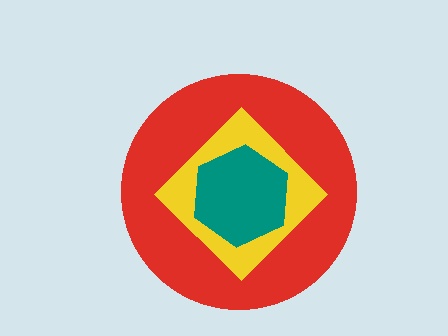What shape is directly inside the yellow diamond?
The teal hexagon.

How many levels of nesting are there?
3.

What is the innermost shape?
The teal hexagon.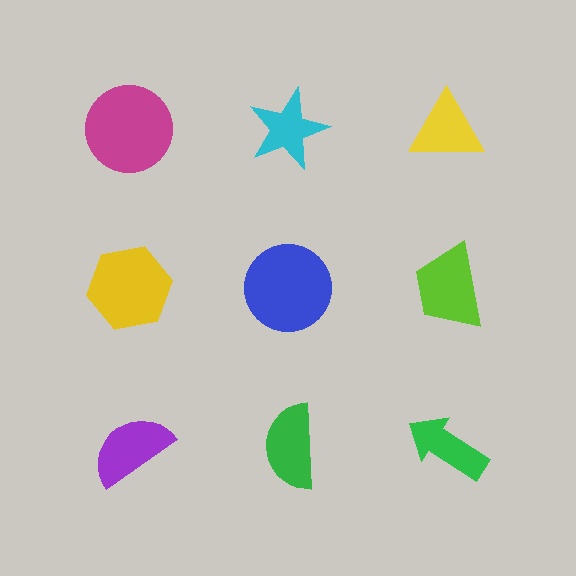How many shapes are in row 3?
3 shapes.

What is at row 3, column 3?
A green arrow.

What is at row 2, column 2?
A blue circle.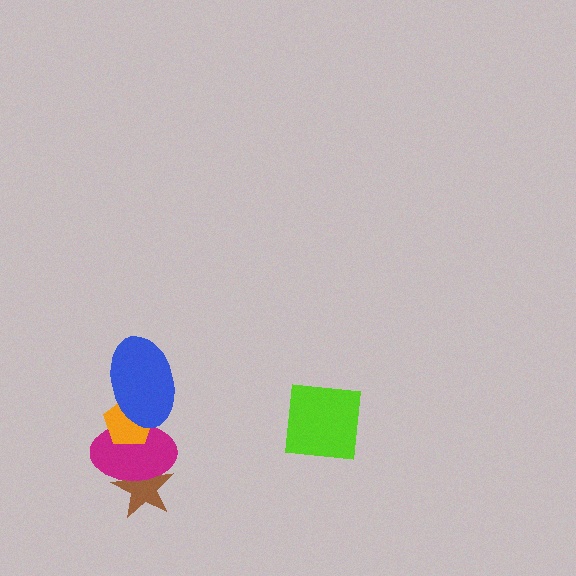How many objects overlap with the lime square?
0 objects overlap with the lime square.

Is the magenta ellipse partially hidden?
Yes, it is partially covered by another shape.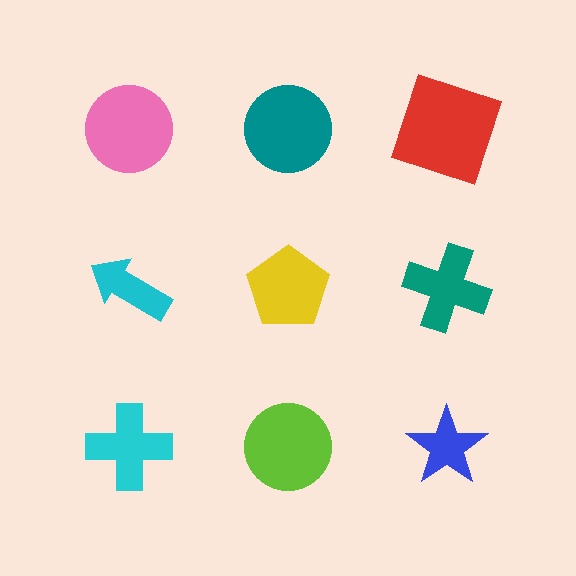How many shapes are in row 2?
3 shapes.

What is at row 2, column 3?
A teal cross.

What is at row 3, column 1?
A cyan cross.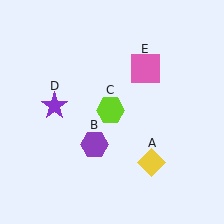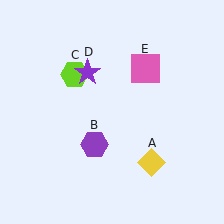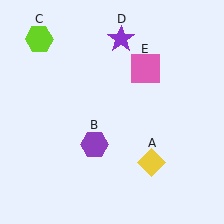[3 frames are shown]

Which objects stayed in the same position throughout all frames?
Yellow diamond (object A) and purple hexagon (object B) and pink square (object E) remained stationary.